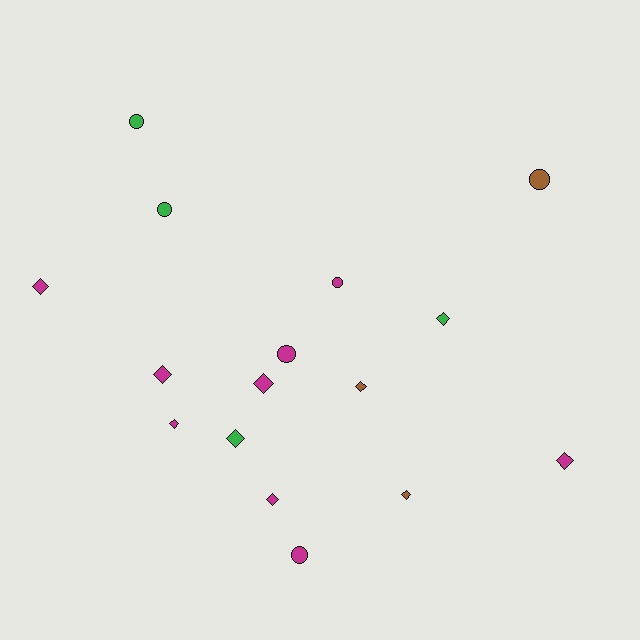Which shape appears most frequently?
Diamond, with 10 objects.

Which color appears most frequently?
Magenta, with 9 objects.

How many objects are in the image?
There are 16 objects.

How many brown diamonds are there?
There are 2 brown diamonds.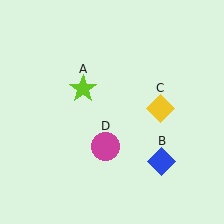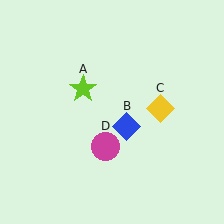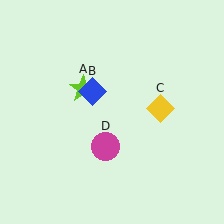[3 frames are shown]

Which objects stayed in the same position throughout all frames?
Lime star (object A) and yellow diamond (object C) and magenta circle (object D) remained stationary.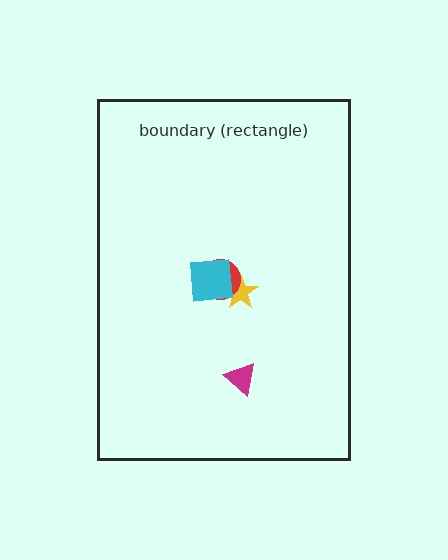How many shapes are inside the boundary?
4 inside, 0 outside.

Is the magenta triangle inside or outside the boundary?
Inside.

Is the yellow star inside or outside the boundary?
Inside.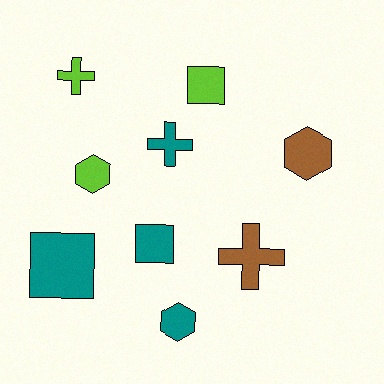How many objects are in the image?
There are 9 objects.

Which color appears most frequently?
Teal, with 4 objects.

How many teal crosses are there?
There is 1 teal cross.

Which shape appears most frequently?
Square, with 3 objects.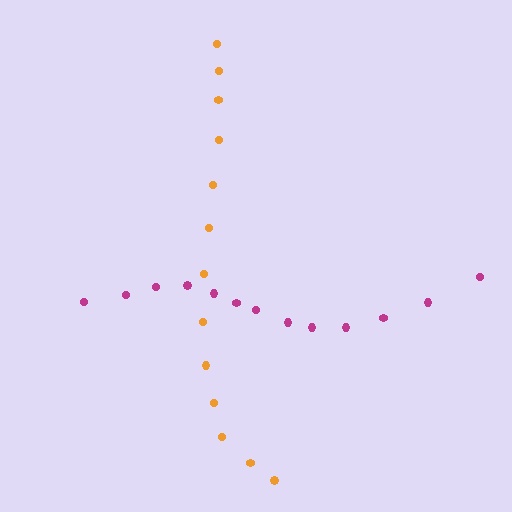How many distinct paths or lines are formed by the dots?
There are 2 distinct paths.